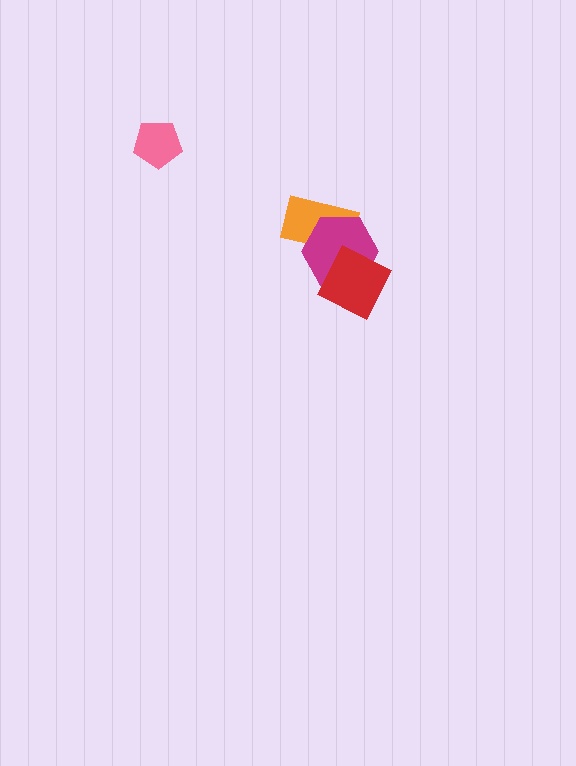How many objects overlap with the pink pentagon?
0 objects overlap with the pink pentagon.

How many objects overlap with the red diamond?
1 object overlaps with the red diamond.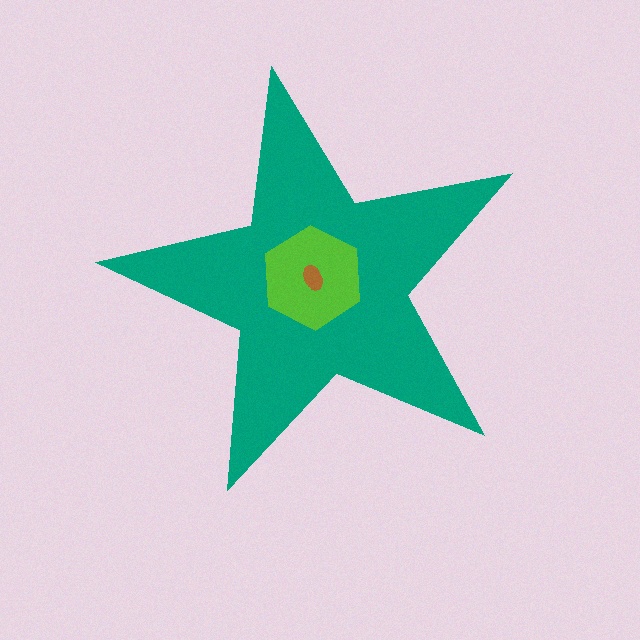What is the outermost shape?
The teal star.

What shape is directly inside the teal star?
The lime hexagon.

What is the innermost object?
The brown ellipse.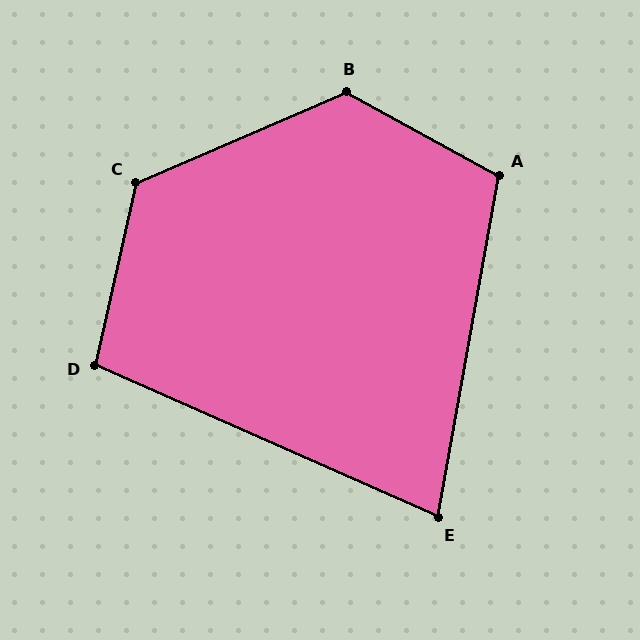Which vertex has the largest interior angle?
B, at approximately 128 degrees.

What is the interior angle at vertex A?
Approximately 109 degrees (obtuse).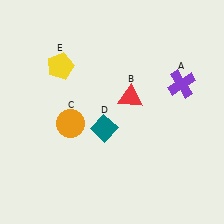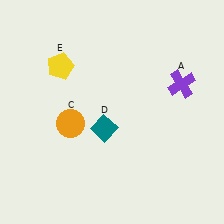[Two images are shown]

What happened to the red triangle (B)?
The red triangle (B) was removed in Image 2. It was in the top-right area of Image 1.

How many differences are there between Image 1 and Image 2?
There is 1 difference between the two images.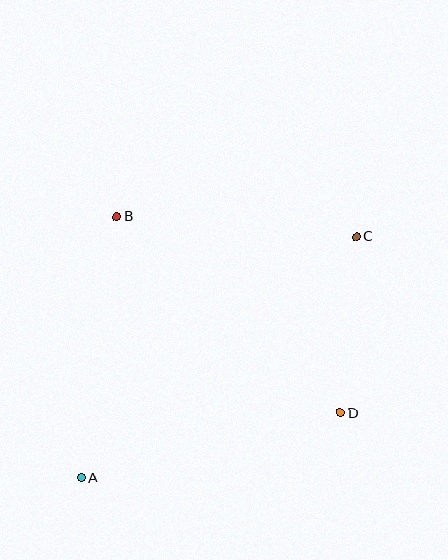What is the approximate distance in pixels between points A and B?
The distance between A and B is approximately 264 pixels.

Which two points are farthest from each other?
Points A and C are farthest from each other.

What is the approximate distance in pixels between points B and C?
The distance between B and C is approximately 240 pixels.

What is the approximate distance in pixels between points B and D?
The distance between B and D is approximately 297 pixels.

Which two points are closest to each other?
Points C and D are closest to each other.